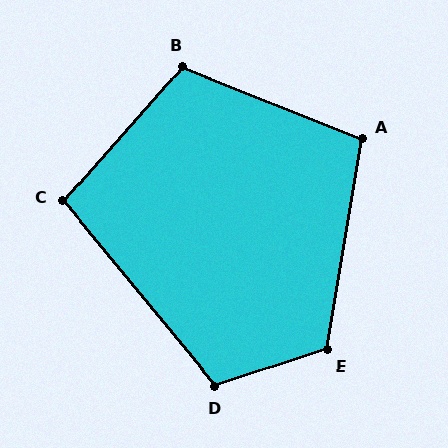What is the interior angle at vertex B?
Approximately 110 degrees (obtuse).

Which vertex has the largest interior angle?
E, at approximately 118 degrees.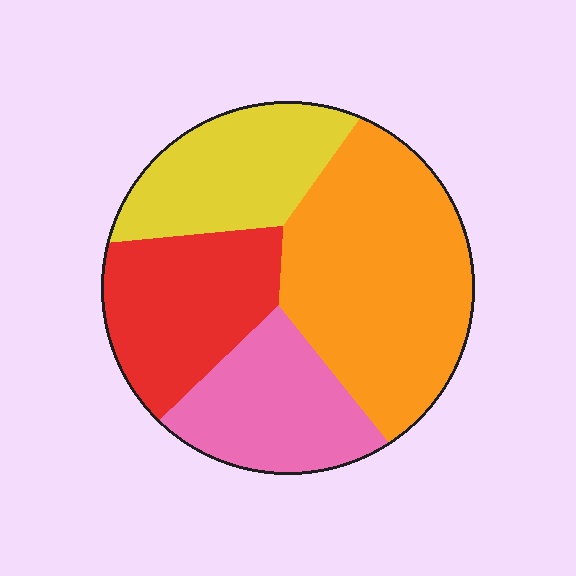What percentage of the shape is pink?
Pink takes up about one fifth (1/5) of the shape.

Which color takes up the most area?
Orange, at roughly 40%.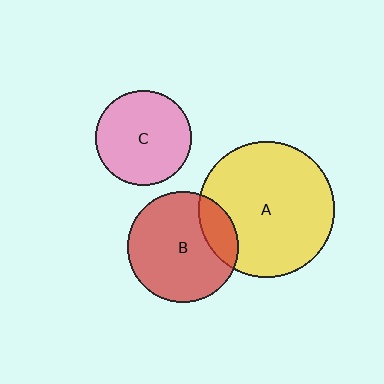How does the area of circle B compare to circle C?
Approximately 1.4 times.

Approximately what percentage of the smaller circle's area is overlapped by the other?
Approximately 20%.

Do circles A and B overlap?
Yes.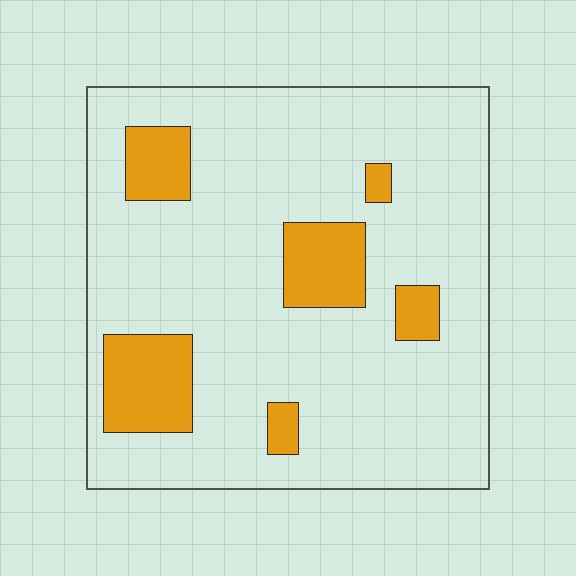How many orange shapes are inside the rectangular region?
6.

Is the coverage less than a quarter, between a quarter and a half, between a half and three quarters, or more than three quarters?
Less than a quarter.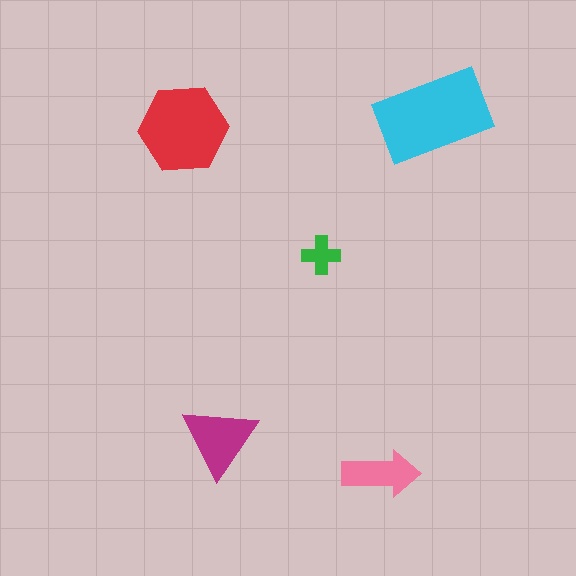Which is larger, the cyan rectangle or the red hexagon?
The cyan rectangle.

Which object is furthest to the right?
The cyan rectangle is rightmost.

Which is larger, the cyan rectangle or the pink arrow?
The cyan rectangle.